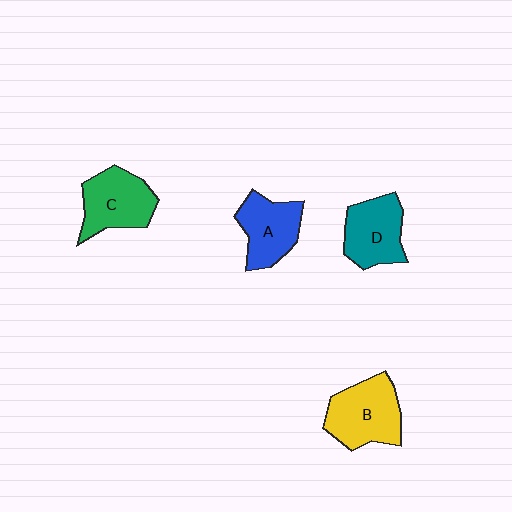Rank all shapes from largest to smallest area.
From largest to smallest: B (yellow), C (green), D (teal), A (blue).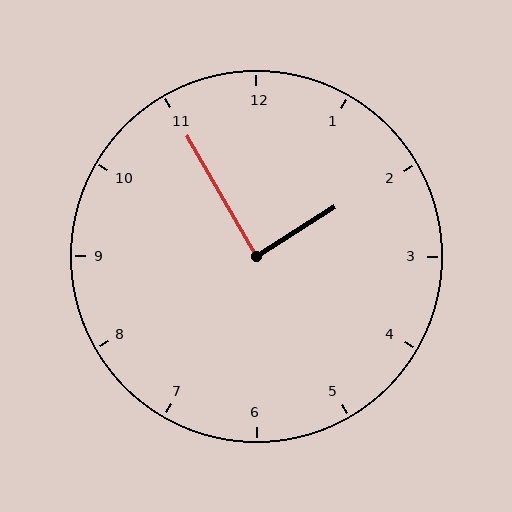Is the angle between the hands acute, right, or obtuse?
It is right.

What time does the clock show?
1:55.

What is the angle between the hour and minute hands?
Approximately 88 degrees.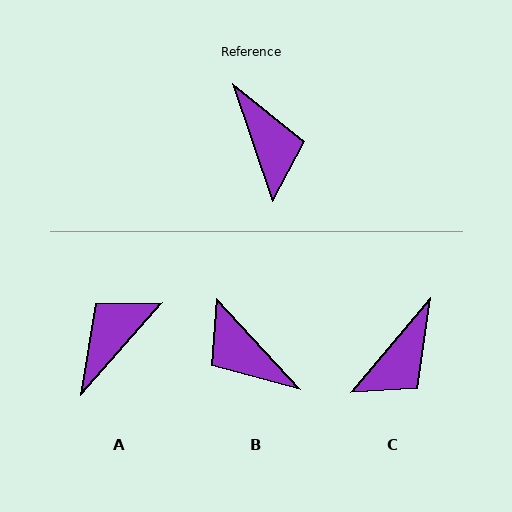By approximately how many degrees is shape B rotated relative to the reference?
Approximately 156 degrees clockwise.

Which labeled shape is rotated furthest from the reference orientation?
B, about 156 degrees away.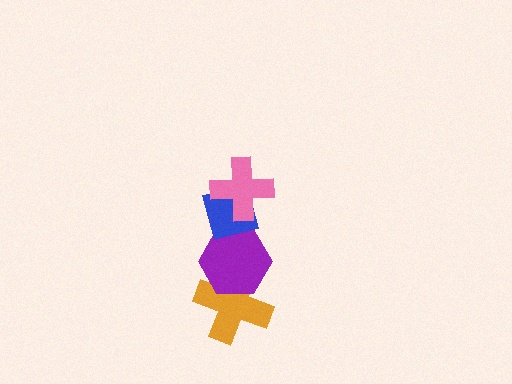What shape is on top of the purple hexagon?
The blue diamond is on top of the purple hexagon.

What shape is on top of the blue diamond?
The pink cross is on top of the blue diamond.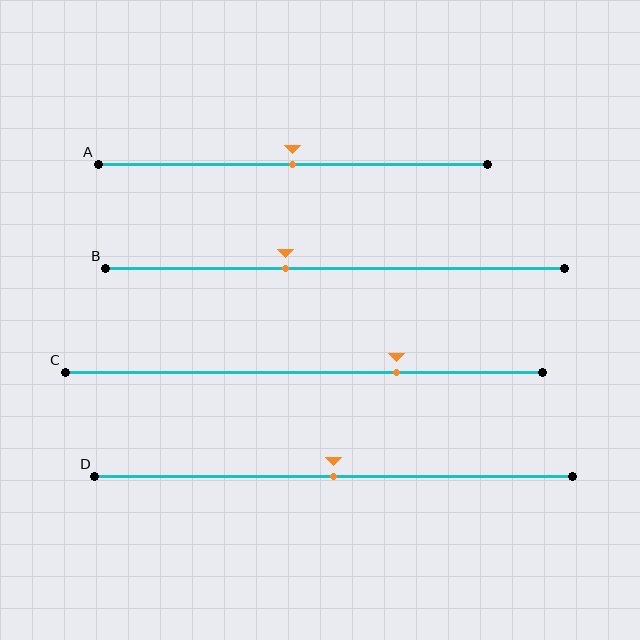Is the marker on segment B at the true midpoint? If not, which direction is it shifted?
No, the marker on segment B is shifted to the left by about 11% of the segment length.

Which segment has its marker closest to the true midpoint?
Segment A has its marker closest to the true midpoint.